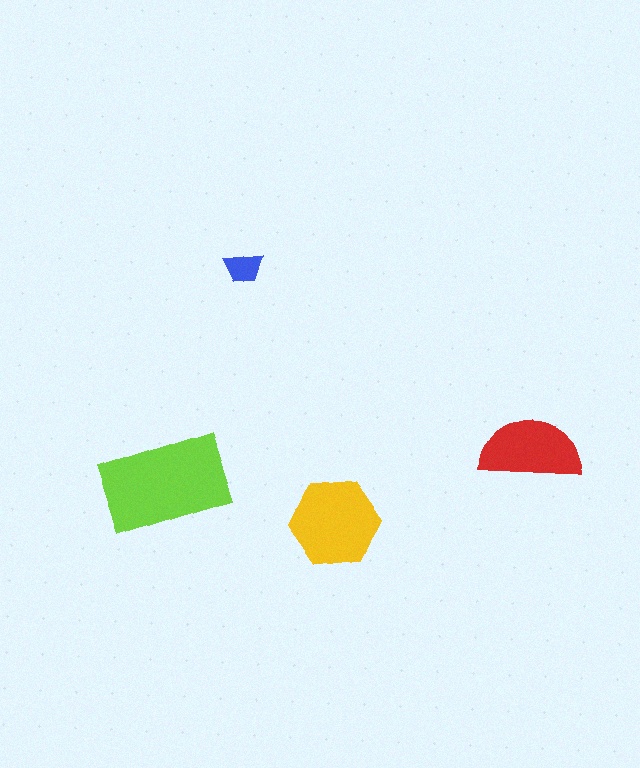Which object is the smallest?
The blue trapezoid.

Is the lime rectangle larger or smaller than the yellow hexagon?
Larger.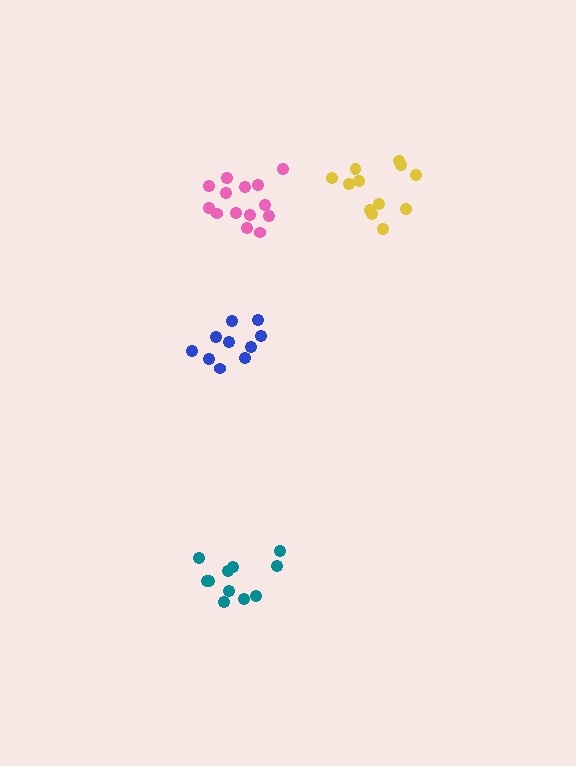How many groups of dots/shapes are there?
There are 4 groups.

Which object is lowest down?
The teal cluster is bottommost.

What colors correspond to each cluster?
The clusters are colored: yellow, pink, teal, blue.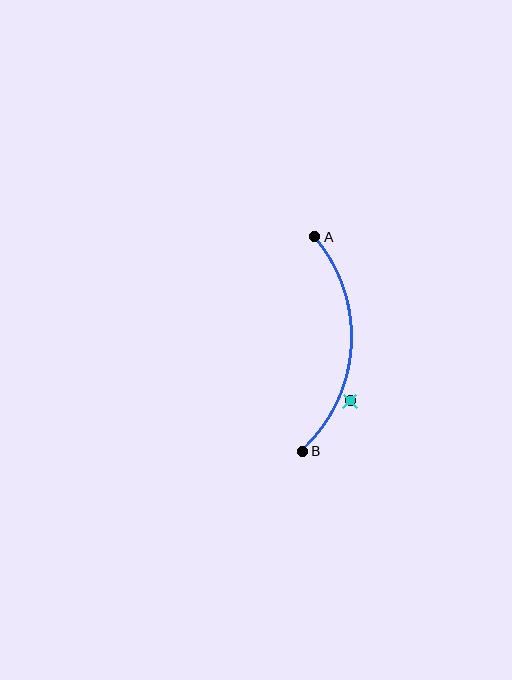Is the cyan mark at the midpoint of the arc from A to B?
No — the cyan mark does not lie on the arc at all. It sits slightly outside the curve.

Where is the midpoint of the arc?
The arc midpoint is the point on the curve farthest from the straight line joining A and B. It sits to the right of that line.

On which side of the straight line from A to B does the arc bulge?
The arc bulges to the right of the straight line connecting A and B.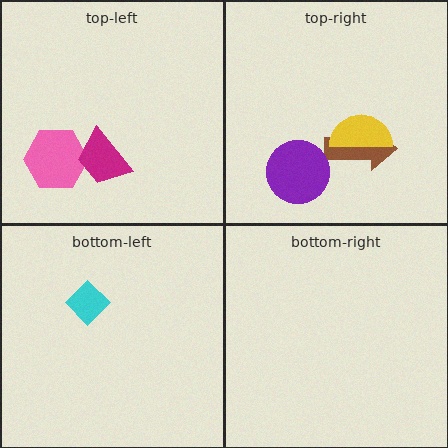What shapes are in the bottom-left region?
The cyan diamond.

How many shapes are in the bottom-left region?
1.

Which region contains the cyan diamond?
The bottom-left region.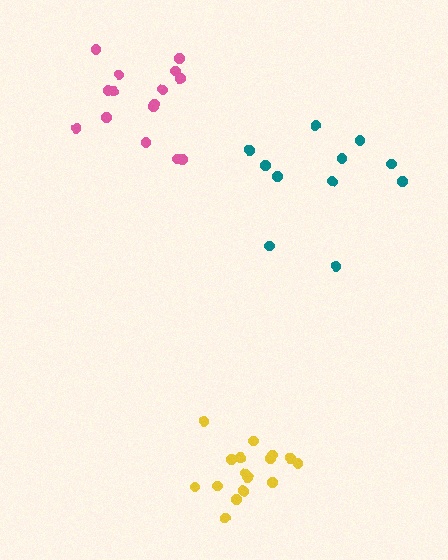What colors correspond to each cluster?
The clusters are colored: yellow, teal, pink.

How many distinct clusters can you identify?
There are 3 distinct clusters.